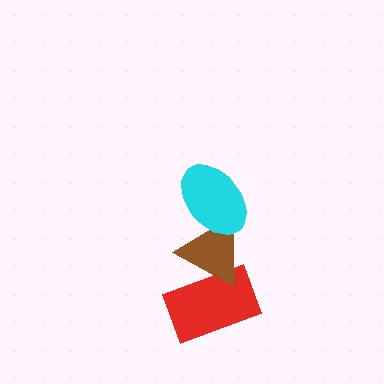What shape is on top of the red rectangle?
The brown triangle is on top of the red rectangle.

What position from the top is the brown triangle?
The brown triangle is 2nd from the top.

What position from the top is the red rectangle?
The red rectangle is 3rd from the top.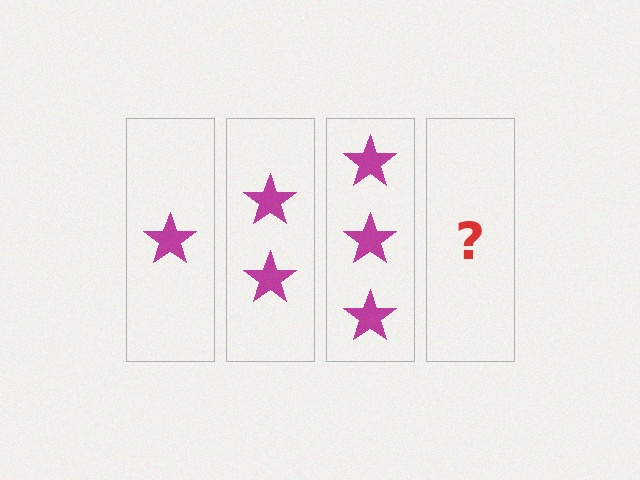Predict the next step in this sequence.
The next step is 4 stars.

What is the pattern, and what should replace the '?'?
The pattern is that each step adds one more star. The '?' should be 4 stars.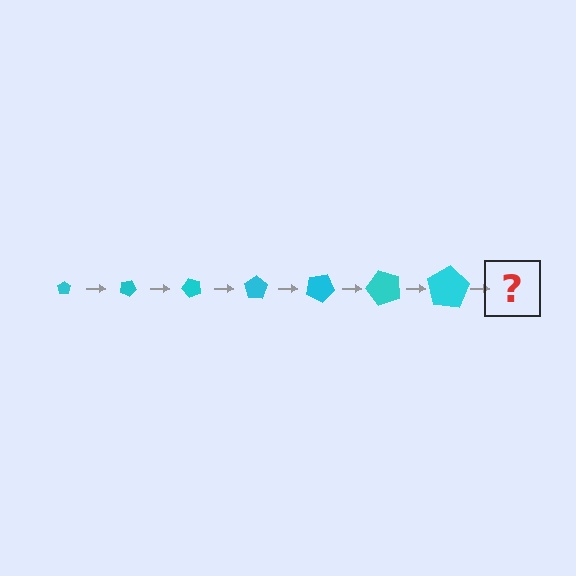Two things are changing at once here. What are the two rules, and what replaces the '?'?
The two rules are that the pentagon grows larger each step and it rotates 25 degrees each step. The '?' should be a pentagon, larger than the previous one and rotated 175 degrees from the start.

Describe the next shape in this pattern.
It should be a pentagon, larger than the previous one and rotated 175 degrees from the start.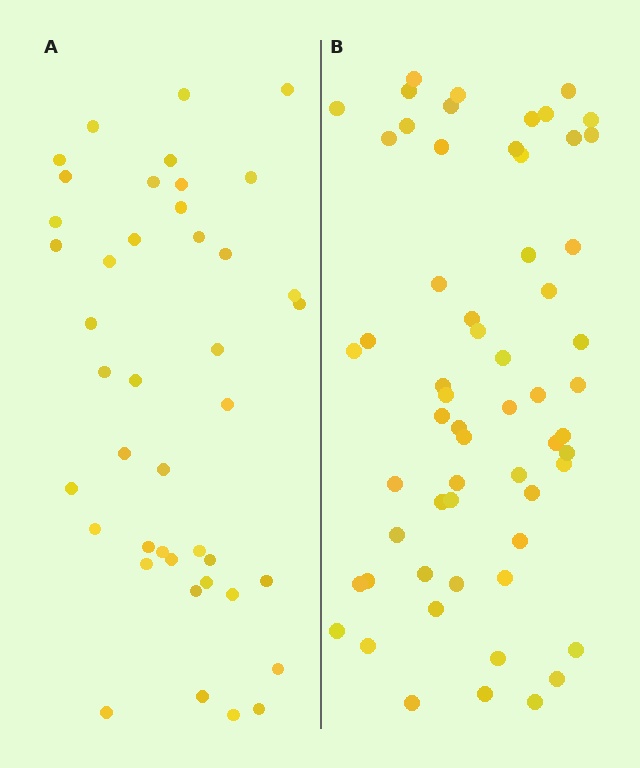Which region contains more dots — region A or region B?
Region B (the right region) has more dots.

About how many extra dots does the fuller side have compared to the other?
Region B has approximately 20 more dots than region A.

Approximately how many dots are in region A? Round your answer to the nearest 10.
About 40 dots. (The exact count is 42, which rounds to 40.)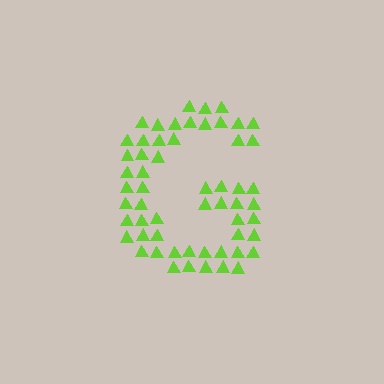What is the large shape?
The large shape is the letter G.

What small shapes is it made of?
It is made of small triangles.